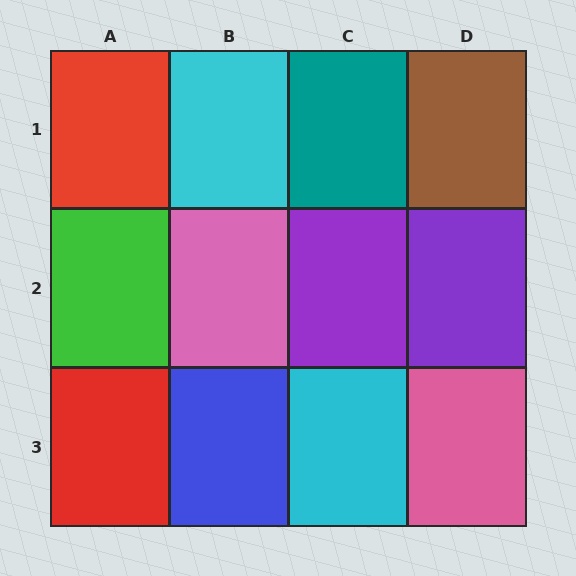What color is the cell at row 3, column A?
Red.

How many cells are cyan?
2 cells are cyan.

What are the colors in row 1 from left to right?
Red, cyan, teal, brown.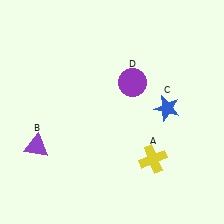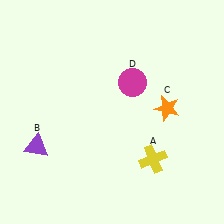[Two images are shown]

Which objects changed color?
C changed from blue to orange. D changed from purple to magenta.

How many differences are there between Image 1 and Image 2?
There are 2 differences between the two images.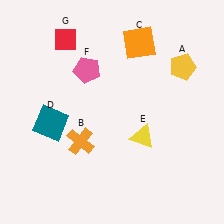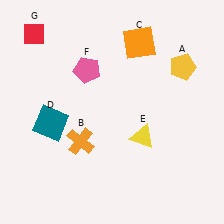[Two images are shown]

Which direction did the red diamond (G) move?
The red diamond (G) moved left.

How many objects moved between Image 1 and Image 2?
1 object moved between the two images.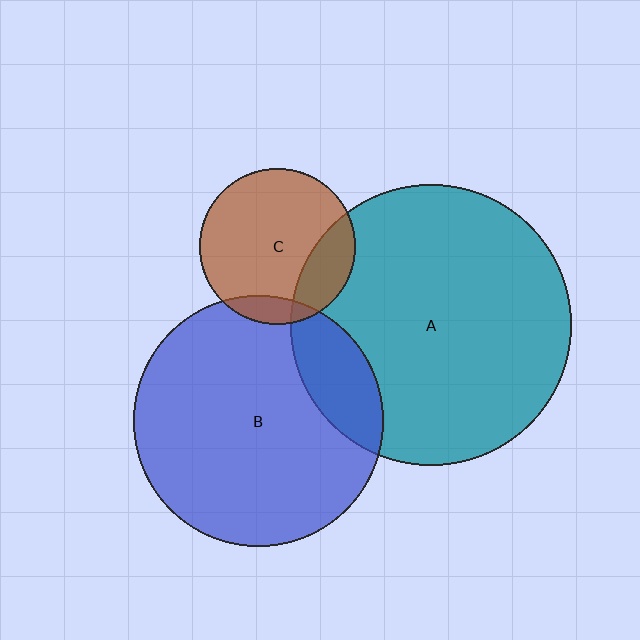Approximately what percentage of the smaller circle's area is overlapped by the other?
Approximately 15%.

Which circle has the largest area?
Circle A (teal).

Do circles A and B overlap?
Yes.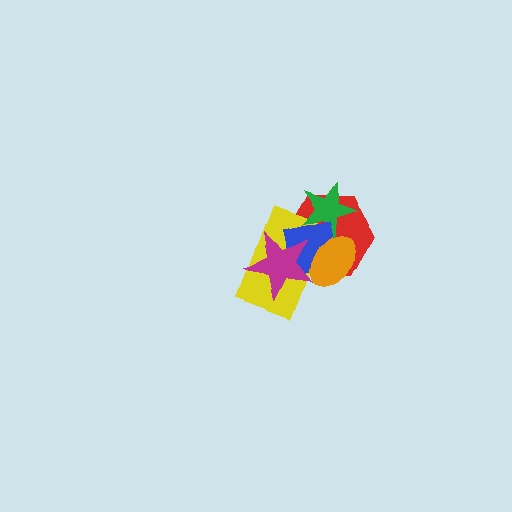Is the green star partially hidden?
Yes, it is partially covered by another shape.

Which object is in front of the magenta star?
The orange ellipse is in front of the magenta star.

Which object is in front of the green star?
The blue square is in front of the green star.